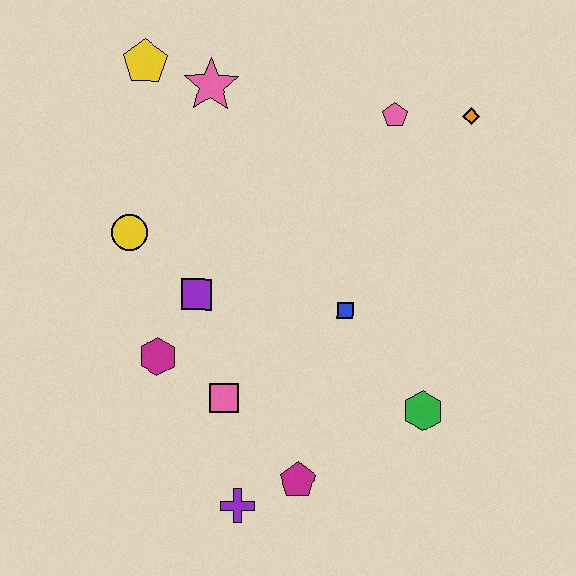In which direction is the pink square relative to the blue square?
The pink square is to the left of the blue square.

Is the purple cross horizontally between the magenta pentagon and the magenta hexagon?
Yes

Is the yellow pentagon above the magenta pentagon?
Yes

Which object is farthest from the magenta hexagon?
The orange diamond is farthest from the magenta hexagon.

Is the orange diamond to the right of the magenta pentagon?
Yes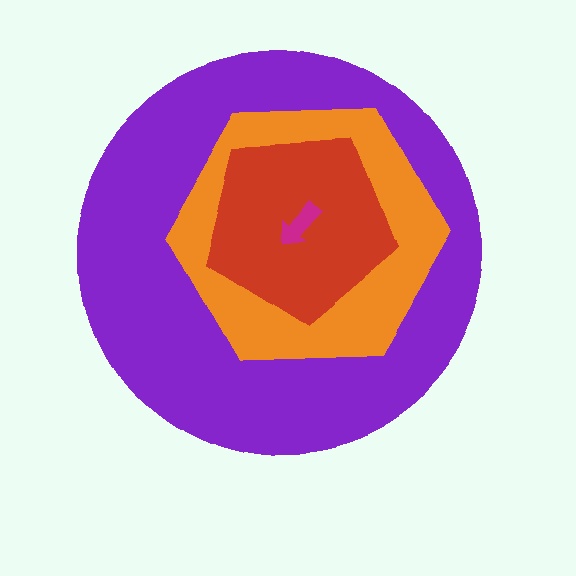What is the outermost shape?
The purple circle.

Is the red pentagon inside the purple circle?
Yes.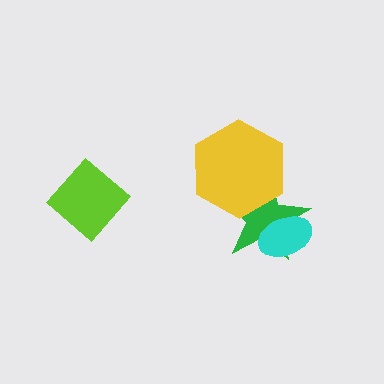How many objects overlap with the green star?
2 objects overlap with the green star.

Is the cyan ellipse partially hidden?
No, no other shape covers it.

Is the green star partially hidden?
Yes, it is partially covered by another shape.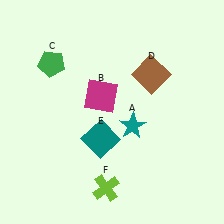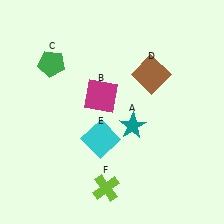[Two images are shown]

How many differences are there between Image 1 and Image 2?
There is 1 difference between the two images.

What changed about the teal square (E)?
In Image 1, E is teal. In Image 2, it changed to cyan.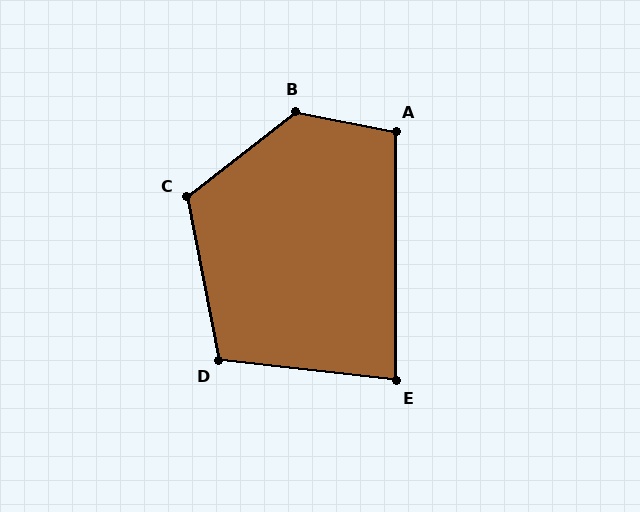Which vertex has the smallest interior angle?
E, at approximately 84 degrees.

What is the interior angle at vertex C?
Approximately 117 degrees (obtuse).